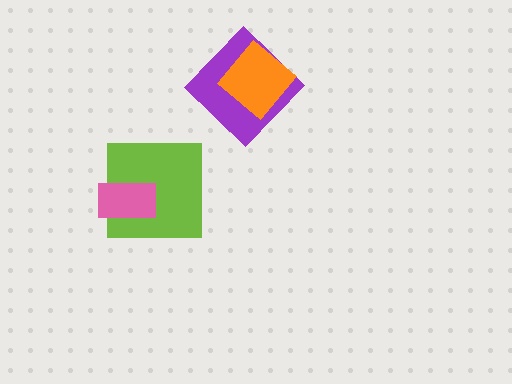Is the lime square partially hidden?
Yes, it is partially covered by another shape.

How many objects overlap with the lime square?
1 object overlaps with the lime square.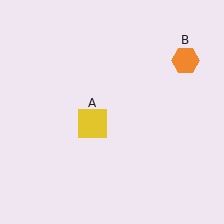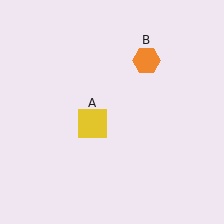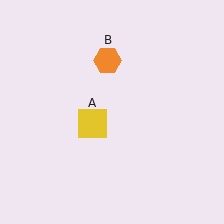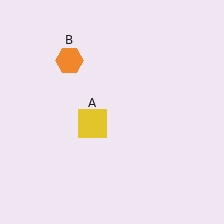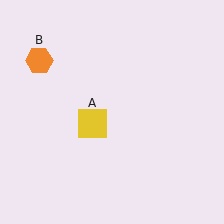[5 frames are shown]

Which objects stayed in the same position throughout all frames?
Yellow square (object A) remained stationary.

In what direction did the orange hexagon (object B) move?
The orange hexagon (object B) moved left.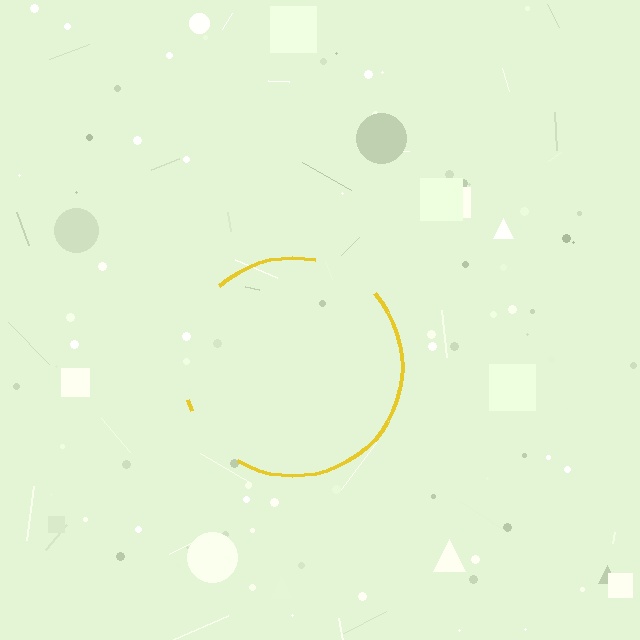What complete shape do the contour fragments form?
The contour fragments form a circle.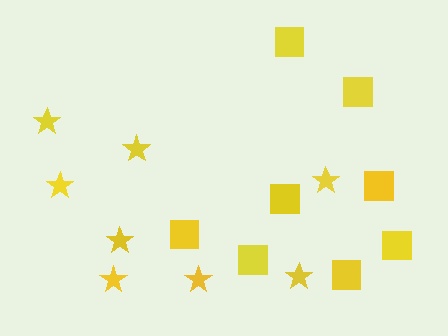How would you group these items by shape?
There are 2 groups: one group of squares (8) and one group of stars (8).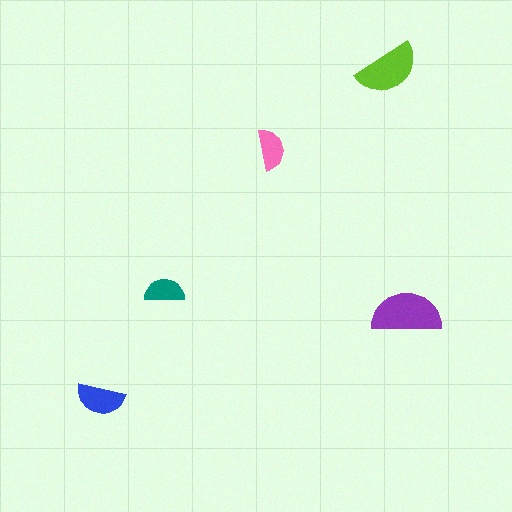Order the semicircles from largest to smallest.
the purple one, the lime one, the blue one, the pink one, the teal one.